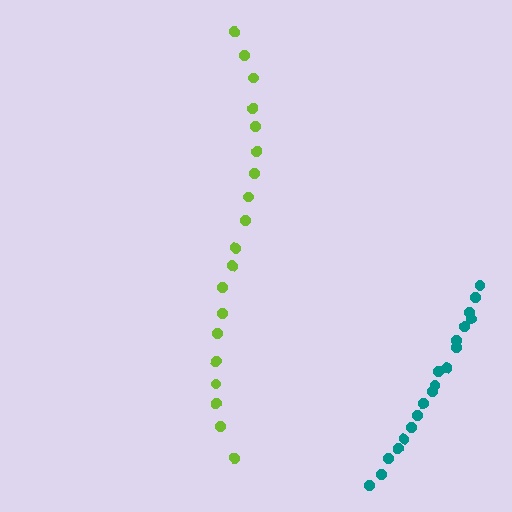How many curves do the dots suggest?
There are 2 distinct paths.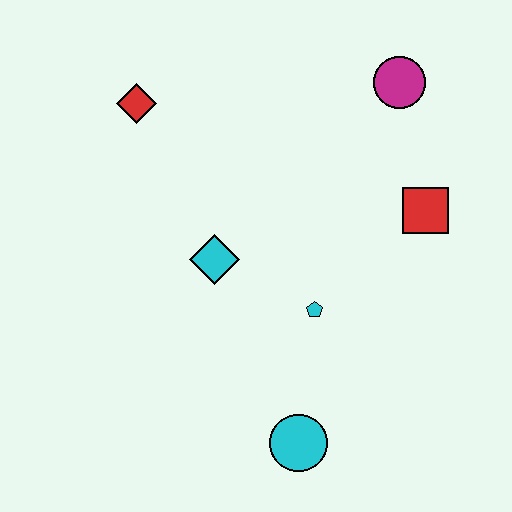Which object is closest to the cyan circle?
The cyan pentagon is closest to the cyan circle.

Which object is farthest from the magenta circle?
The cyan circle is farthest from the magenta circle.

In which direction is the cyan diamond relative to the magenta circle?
The cyan diamond is to the left of the magenta circle.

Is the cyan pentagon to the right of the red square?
No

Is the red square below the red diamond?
Yes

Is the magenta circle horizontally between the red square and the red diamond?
Yes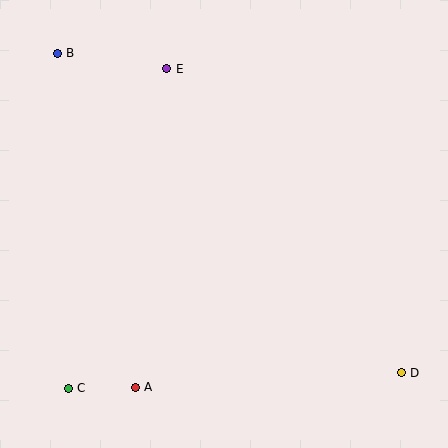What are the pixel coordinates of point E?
Point E is at (167, 69).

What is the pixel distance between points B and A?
The distance between B and A is 343 pixels.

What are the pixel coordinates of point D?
Point D is at (401, 373).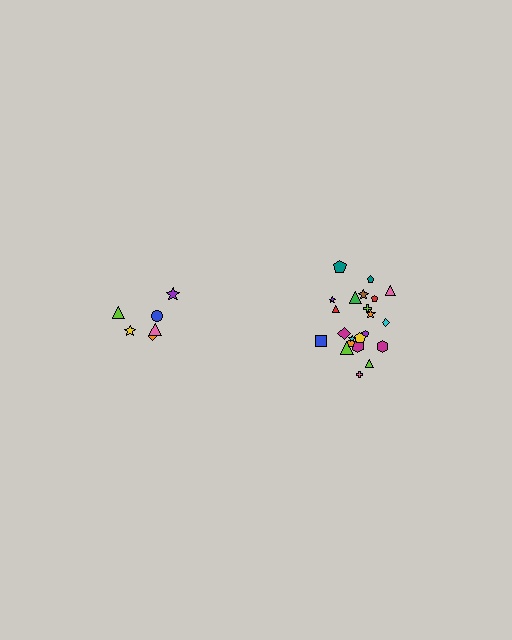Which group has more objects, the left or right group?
The right group.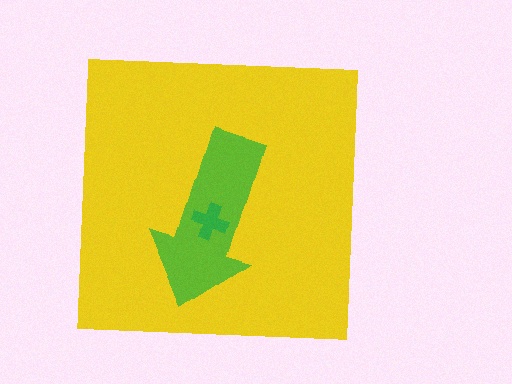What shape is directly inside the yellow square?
The lime arrow.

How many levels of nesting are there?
3.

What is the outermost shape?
The yellow square.